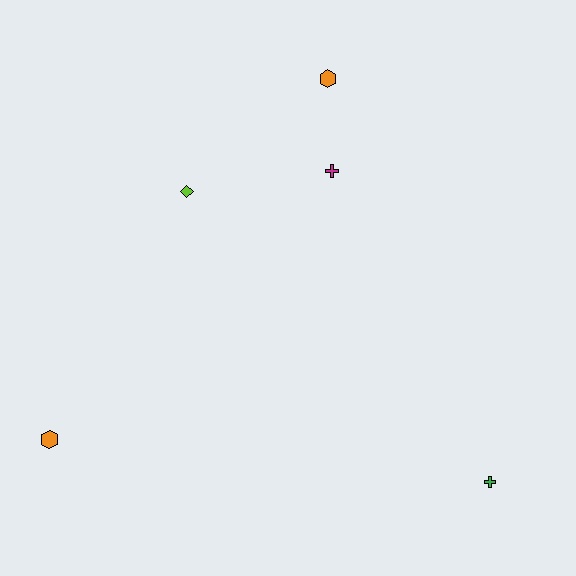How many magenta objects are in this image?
There is 1 magenta object.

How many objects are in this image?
There are 5 objects.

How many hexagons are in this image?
There are 2 hexagons.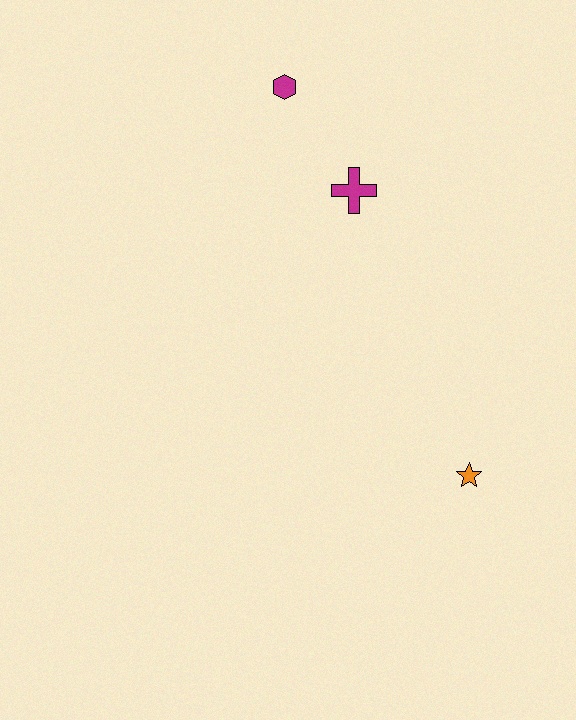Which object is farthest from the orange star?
The magenta hexagon is farthest from the orange star.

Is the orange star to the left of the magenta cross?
No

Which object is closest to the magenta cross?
The magenta hexagon is closest to the magenta cross.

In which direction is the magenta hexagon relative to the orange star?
The magenta hexagon is above the orange star.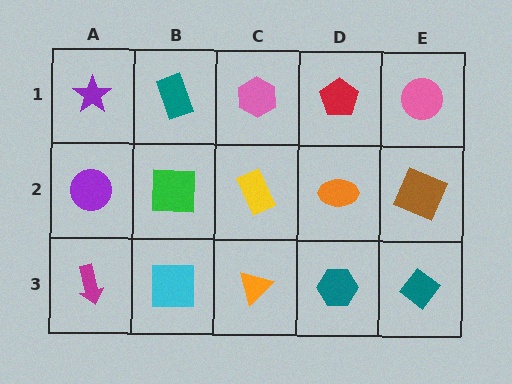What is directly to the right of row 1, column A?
A teal rectangle.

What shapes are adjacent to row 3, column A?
A purple circle (row 2, column A), a cyan square (row 3, column B).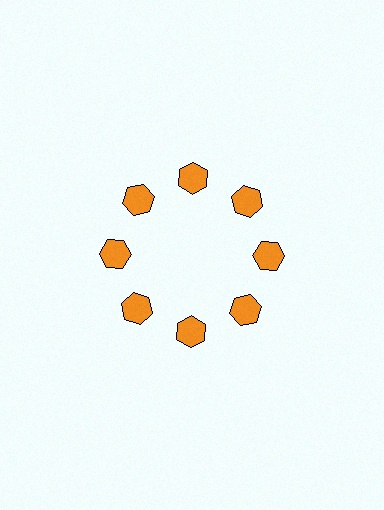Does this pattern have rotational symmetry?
Yes, this pattern has 8-fold rotational symmetry. It looks the same after rotating 45 degrees around the center.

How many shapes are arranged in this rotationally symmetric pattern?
There are 8 shapes, arranged in 8 groups of 1.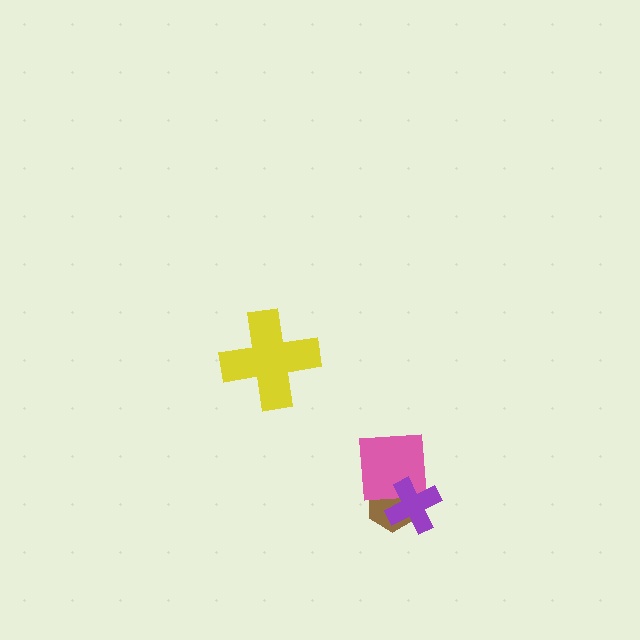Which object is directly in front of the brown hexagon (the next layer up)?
The pink square is directly in front of the brown hexagon.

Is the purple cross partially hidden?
No, no other shape covers it.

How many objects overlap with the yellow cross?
0 objects overlap with the yellow cross.